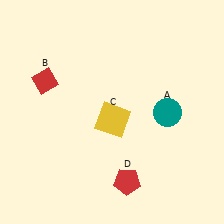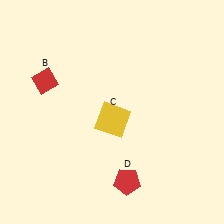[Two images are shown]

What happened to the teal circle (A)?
The teal circle (A) was removed in Image 2. It was in the bottom-right area of Image 1.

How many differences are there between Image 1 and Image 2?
There is 1 difference between the two images.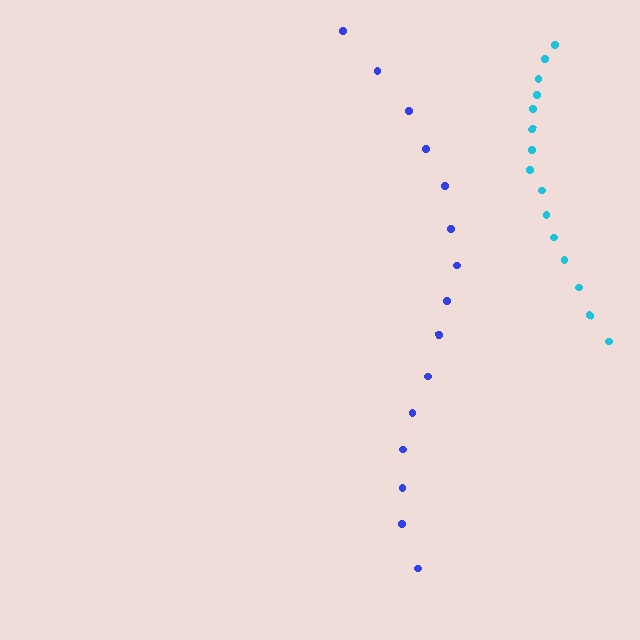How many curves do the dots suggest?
There are 2 distinct paths.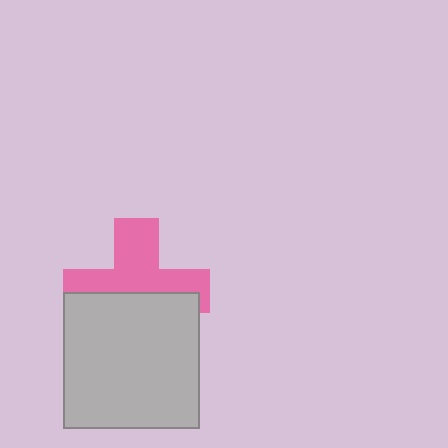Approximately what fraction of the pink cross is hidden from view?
Roughly 48% of the pink cross is hidden behind the light gray square.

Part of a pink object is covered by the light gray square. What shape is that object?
It is a cross.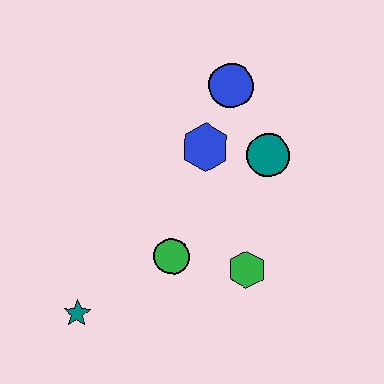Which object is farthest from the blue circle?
The teal star is farthest from the blue circle.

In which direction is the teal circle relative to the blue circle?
The teal circle is below the blue circle.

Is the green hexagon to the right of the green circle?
Yes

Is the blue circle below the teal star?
No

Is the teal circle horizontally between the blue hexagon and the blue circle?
No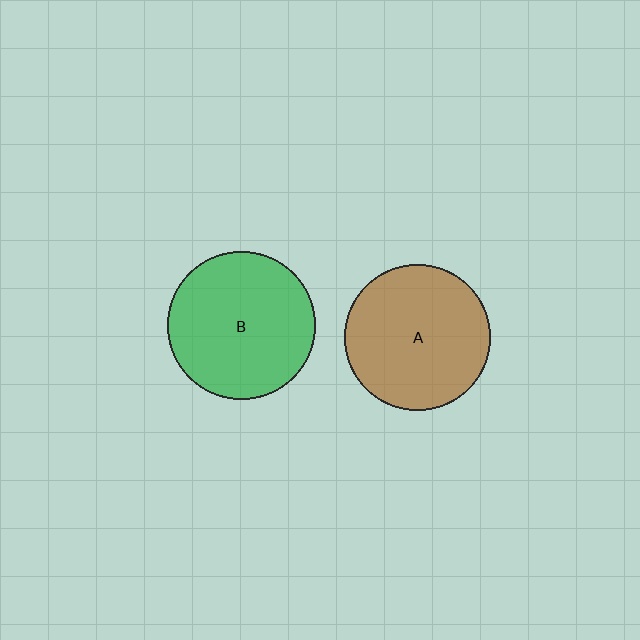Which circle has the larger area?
Circle B (green).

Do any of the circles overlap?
No, none of the circles overlap.